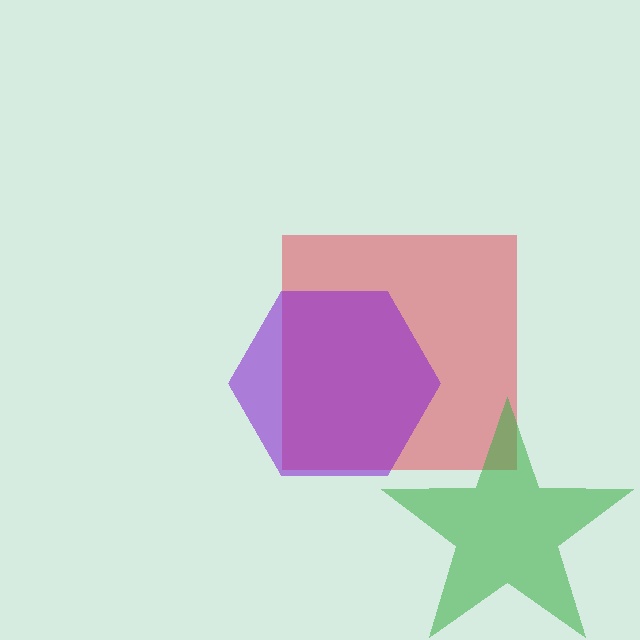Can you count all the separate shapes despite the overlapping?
Yes, there are 3 separate shapes.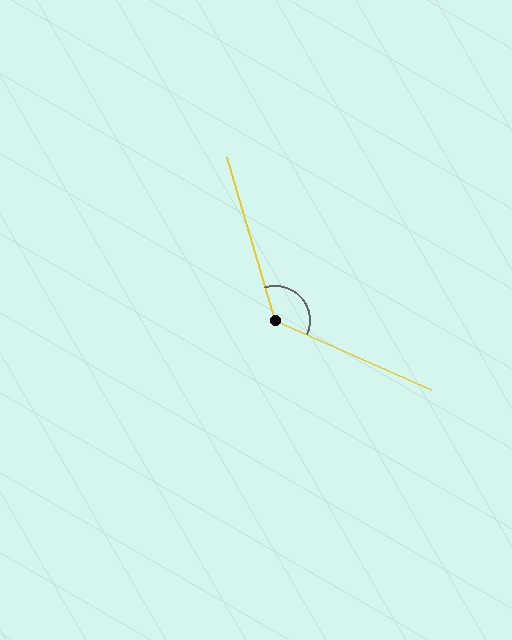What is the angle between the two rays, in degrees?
Approximately 130 degrees.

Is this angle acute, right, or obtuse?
It is obtuse.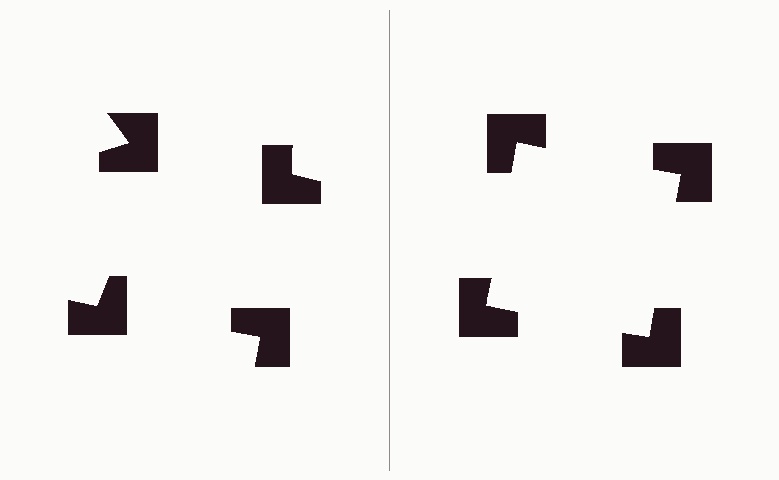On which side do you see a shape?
An illusory square appears on the right side. On the left side the wedge cuts are rotated, so no coherent shape forms.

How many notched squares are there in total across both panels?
8 — 4 on each side.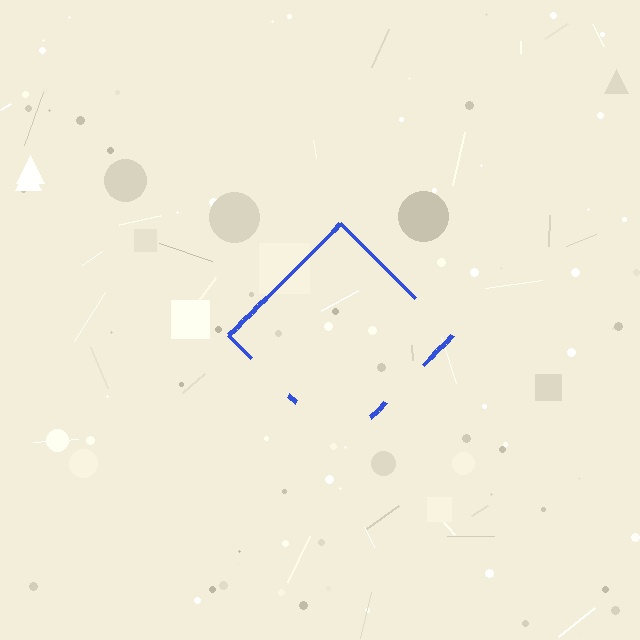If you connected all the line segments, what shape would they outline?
They would outline a diamond.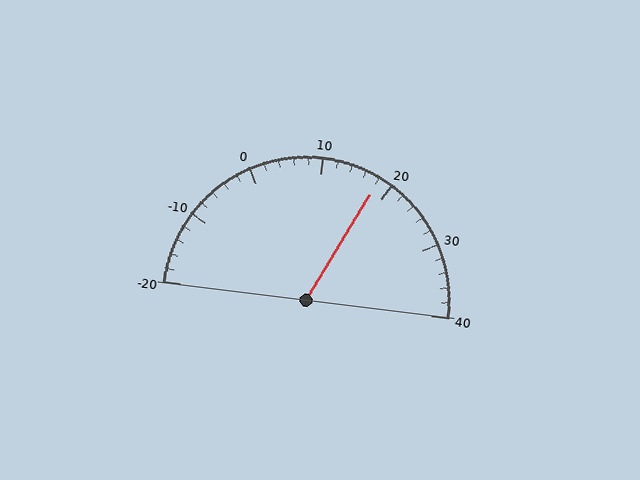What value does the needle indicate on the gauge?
The needle indicates approximately 18.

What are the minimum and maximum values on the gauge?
The gauge ranges from -20 to 40.